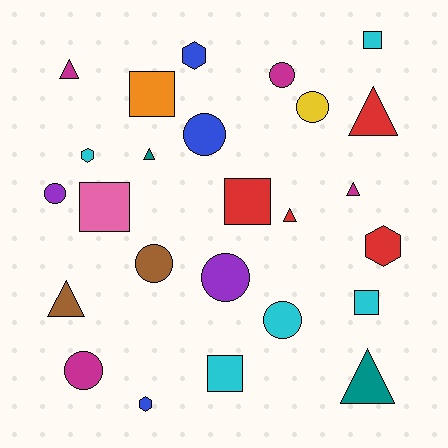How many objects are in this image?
There are 25 objects.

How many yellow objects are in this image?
There is 1 yellow object.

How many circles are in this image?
There are 8 circles.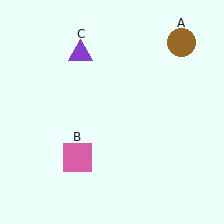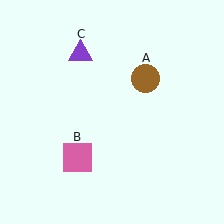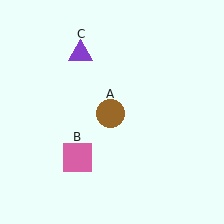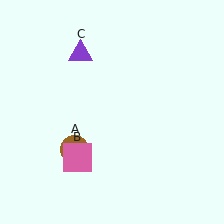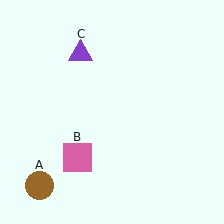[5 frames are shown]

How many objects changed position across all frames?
1 object changed position: brown circle (object A).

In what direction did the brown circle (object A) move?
The brown circle (object A) moved down and to the left.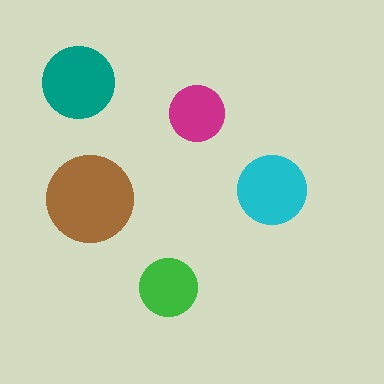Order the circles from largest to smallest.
the brown one, the teal one, the cyan one, the green one, the magenta one.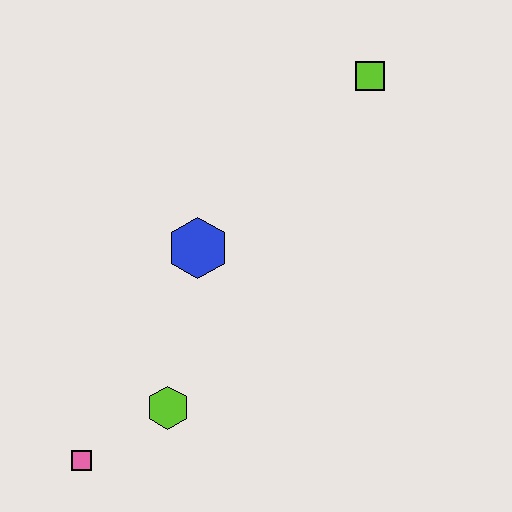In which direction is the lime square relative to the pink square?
The lime square is above the pink square.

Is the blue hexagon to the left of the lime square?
Yes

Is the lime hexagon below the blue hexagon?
Yes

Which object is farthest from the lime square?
The pink square is farthest from the lime square.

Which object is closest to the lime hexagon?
The pink square is closest to the lime hexagon.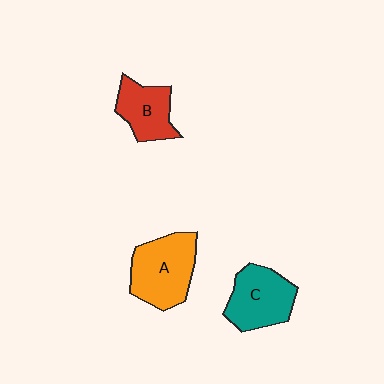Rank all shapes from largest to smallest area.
From largest to smallest: A (orange), C (teal), B (red).